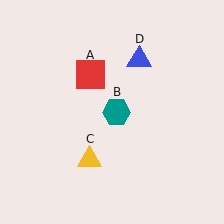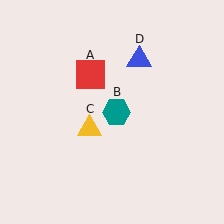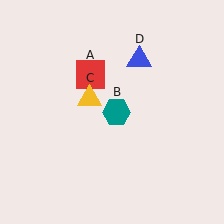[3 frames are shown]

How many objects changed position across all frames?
1 object changed position: yellow triangle (object C).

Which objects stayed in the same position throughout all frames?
Red square (object A) and teal hexagon (object B) and blue triangle (object D) remained stationary.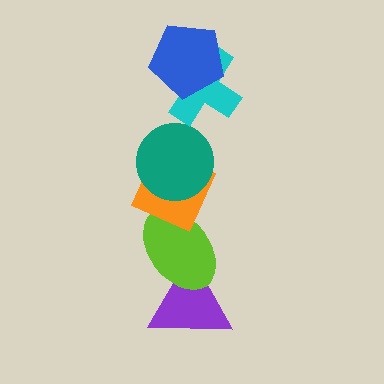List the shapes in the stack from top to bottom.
From top to bottom: the blue pentagon, the cyan cross, the teal circle, the orange diamond, the lime ellipse, the purple triangle.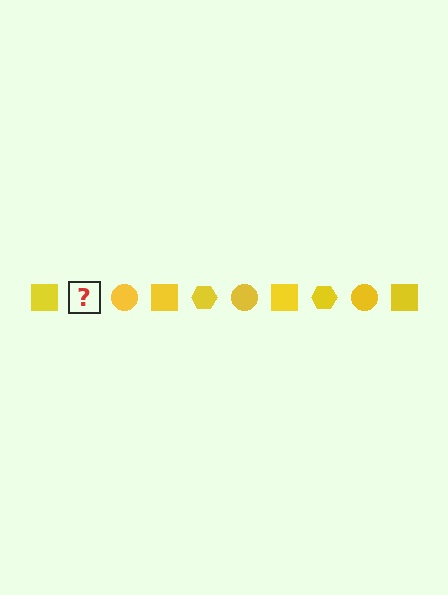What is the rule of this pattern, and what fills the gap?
The rule is that the pattern cycles through square, hexagon, circle shapes in yellow. The gap should be filled with a yellow hexagon.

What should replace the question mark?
The question mark should be replaced with a yellow hexagon.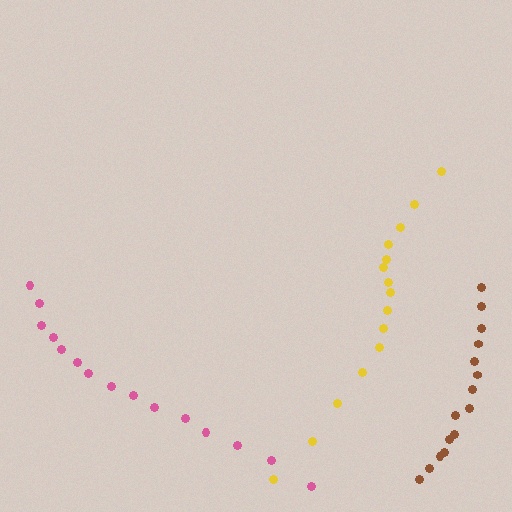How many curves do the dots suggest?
There are 3 distinct paths.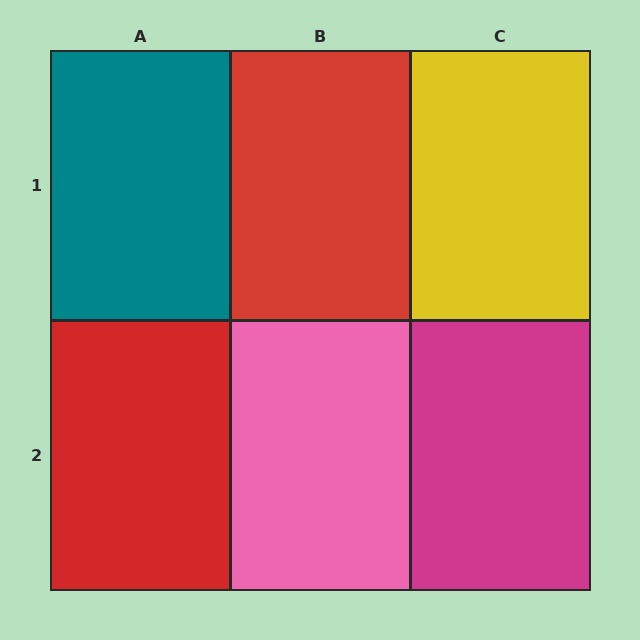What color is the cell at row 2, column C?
Magenta.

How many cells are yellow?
1 cell is yellow.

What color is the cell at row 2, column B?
Pink.